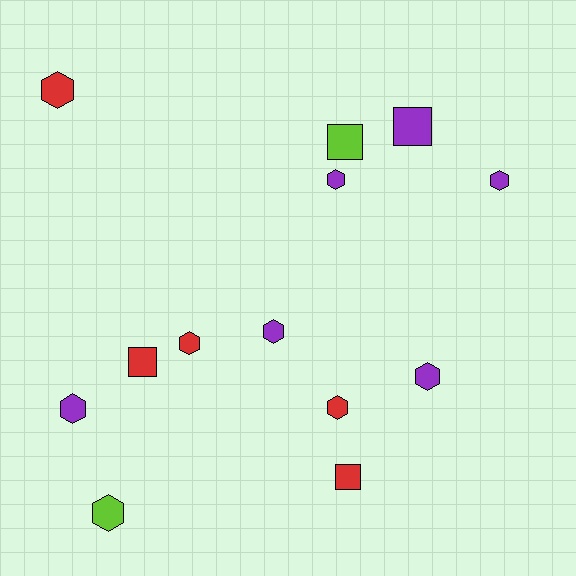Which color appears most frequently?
Purple, with 6 objects.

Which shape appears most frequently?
Hexagon, with 9 objects.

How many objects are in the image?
There are 13 objects.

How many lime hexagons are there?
There is 1 lime hexagon.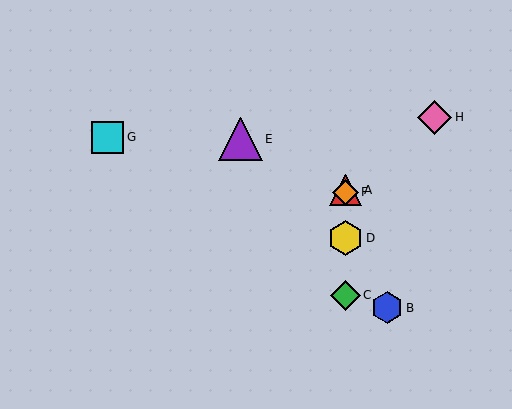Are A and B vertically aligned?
No, A is at x≈346 and B is at x≈387.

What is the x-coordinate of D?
Object D is at x≈346.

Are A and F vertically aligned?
Yes, both are at x≈346.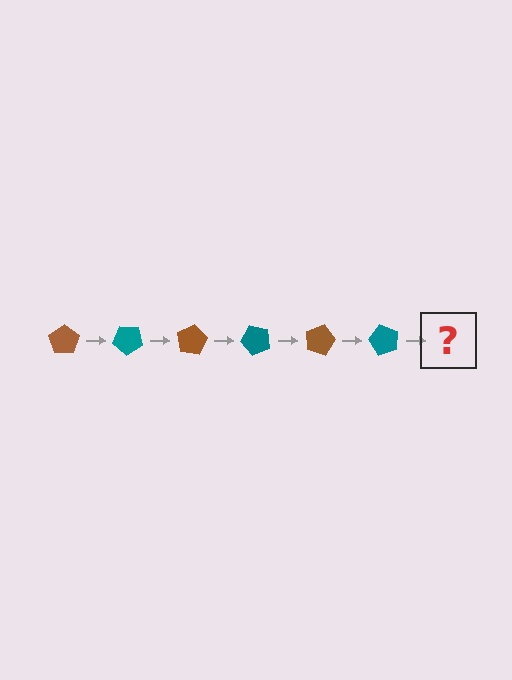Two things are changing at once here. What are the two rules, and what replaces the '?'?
The two rules are that it rotates 40 degrees each step and the color cycles through brown and teal. The '?' should be a brown pentagon, rotated 240 degrees from the start.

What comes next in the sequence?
The next element should be a brown pentagon, rotated 240 degrees from the start.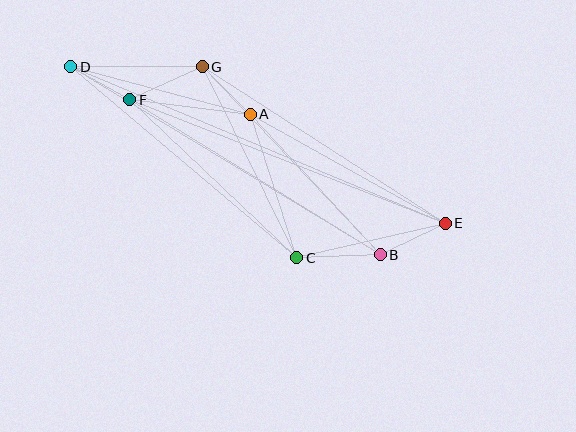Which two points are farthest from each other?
Points D and E are farthest from each other.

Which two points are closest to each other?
Points A and G are closest to each other.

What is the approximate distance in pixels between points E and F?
The distance between E and F is approximately 339 pixels.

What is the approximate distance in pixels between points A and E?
The distance between A and E is approximately 224 pixels.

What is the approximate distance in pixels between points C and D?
The distance between C and D is approximately 296 pixels.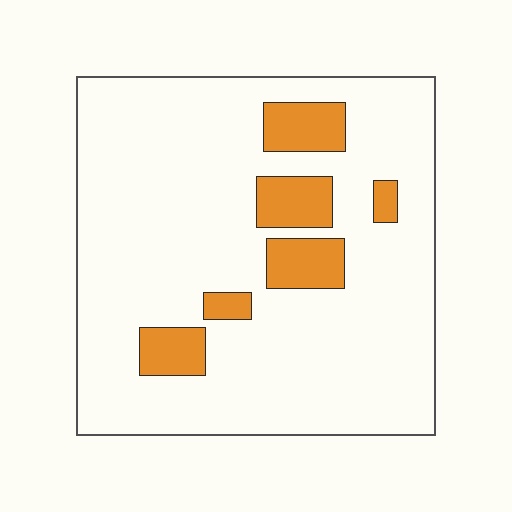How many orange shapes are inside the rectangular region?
6.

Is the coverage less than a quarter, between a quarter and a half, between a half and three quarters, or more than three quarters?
Less than a quarter.